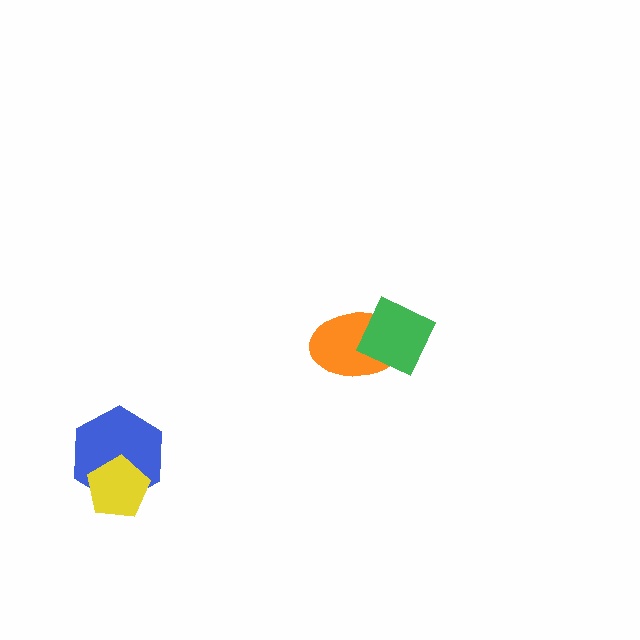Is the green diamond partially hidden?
No, no other shape covers it.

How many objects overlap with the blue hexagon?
1 object overlaps with the blue hexagon.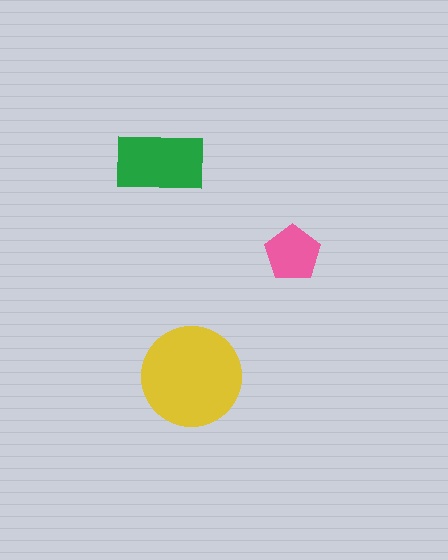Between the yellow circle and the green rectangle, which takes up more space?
The yellow circle.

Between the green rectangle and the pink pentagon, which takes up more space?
The green rectangle.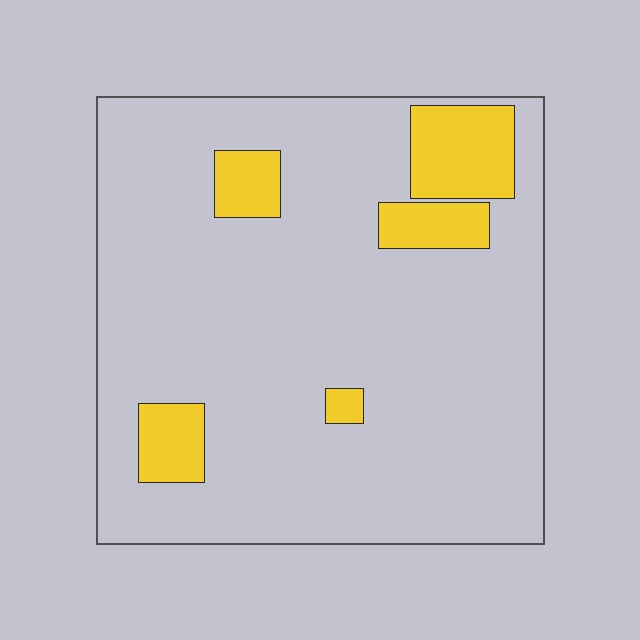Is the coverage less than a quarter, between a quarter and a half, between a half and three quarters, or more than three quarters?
Less than a quarter.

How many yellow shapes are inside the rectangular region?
5.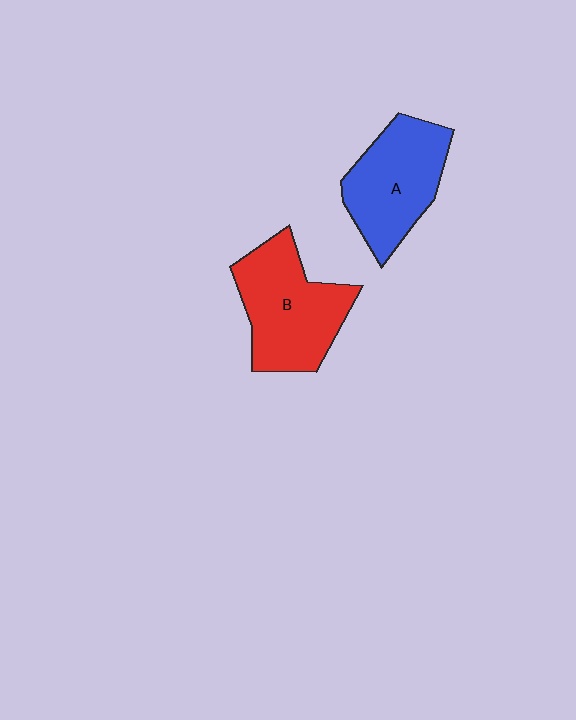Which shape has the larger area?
Shape B (red).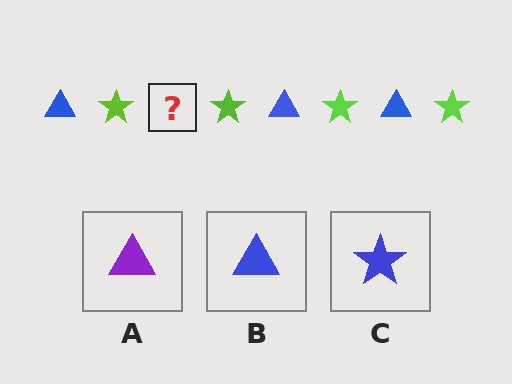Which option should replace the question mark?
Option B.